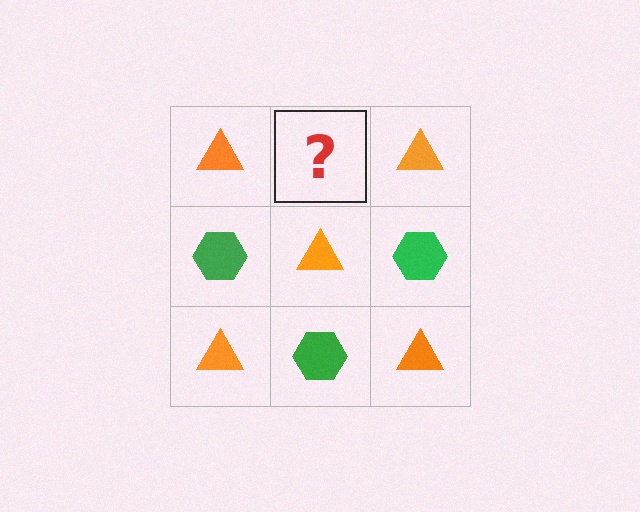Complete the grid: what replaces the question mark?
The question mark should be replaced with a green hexagon.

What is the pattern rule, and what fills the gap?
The rule is that it alternates orange triangle and green hexagon in a checkerboard pattern. The gap should be filled with a green hexagon.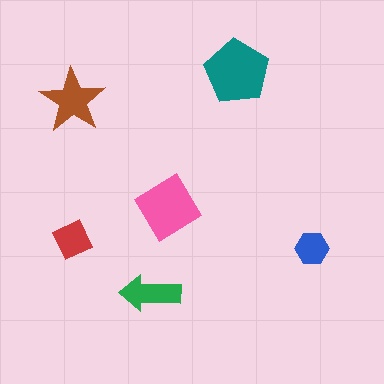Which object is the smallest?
The blue hexagon.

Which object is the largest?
The teal pentagon.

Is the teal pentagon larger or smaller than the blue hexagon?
Larger.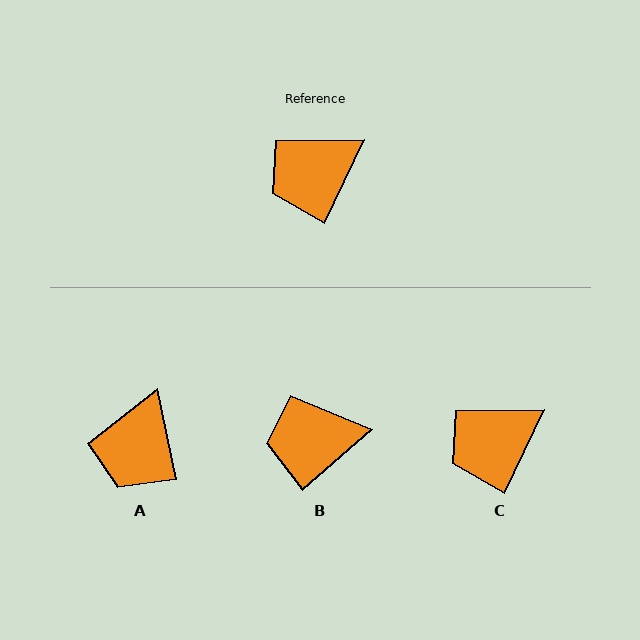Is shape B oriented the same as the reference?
No, it is off by about 23 degrees.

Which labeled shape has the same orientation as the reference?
C.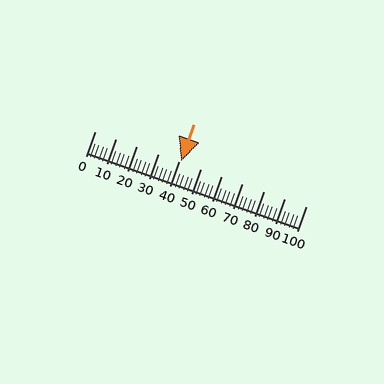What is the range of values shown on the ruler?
The ruler shows values from 0 to 100.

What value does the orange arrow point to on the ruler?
The orange arrow points to approximately 41.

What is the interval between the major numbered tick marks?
The major tick marks are spaced 10 units apart.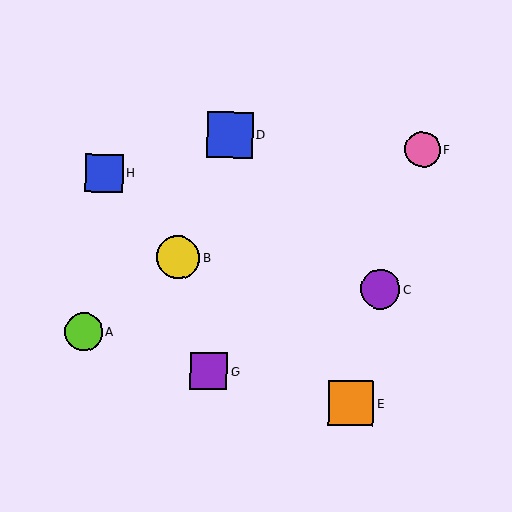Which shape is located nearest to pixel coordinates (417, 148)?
The pink circle (labeled F) at (423, 150) is nearest to that location.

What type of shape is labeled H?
Shape H is a blue square.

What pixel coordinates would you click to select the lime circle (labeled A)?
Click at (84, 332) to select the lime circle A.